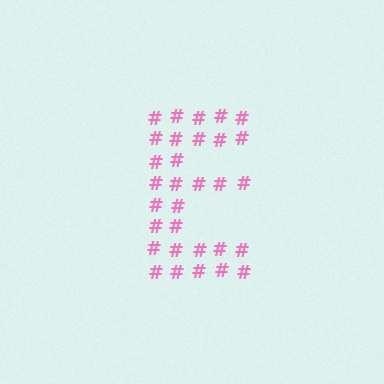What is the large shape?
The large shape is the letter E.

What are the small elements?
The small elements are hash symbols.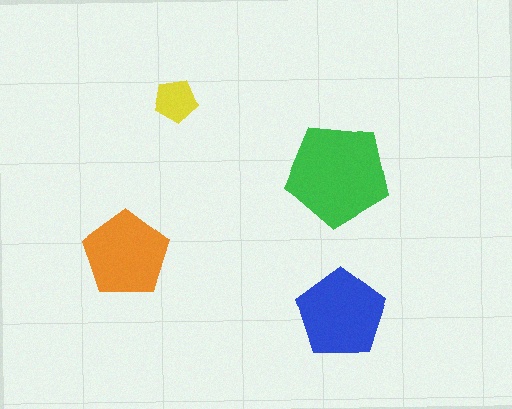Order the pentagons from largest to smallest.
the green one, the blue one, the orange one, the yellow one.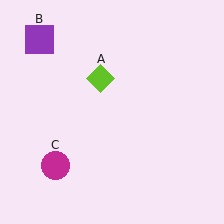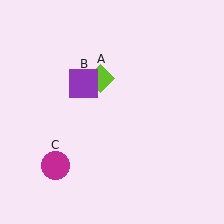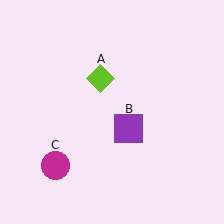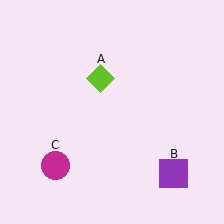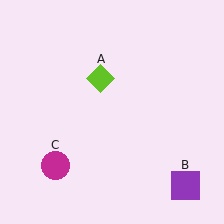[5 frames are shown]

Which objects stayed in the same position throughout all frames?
Lime diamond (object A) and magenta circle (object C) remained stationary.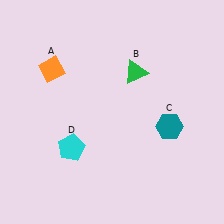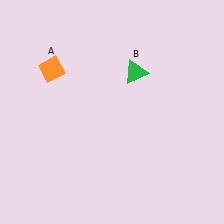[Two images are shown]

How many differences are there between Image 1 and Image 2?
There are 2 differences between the two images.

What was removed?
The cyan pentagon (D), the teal hexagon (C) were removed in Image 2.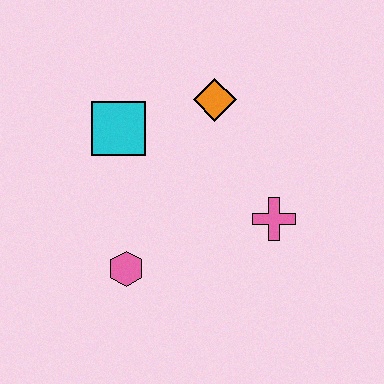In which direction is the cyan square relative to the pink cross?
The cyan square is to the left of the pink cross.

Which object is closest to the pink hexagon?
The cyan square is closest to the pink hexagon.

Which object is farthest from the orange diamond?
The pink hexagon is farthest from the orange diamond.